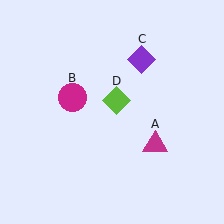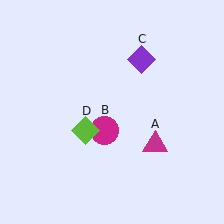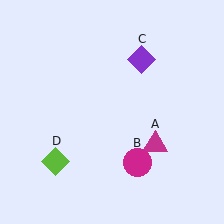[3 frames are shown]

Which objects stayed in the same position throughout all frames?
Magenta triangle (object A) and purple diamond (object C) remained stationary.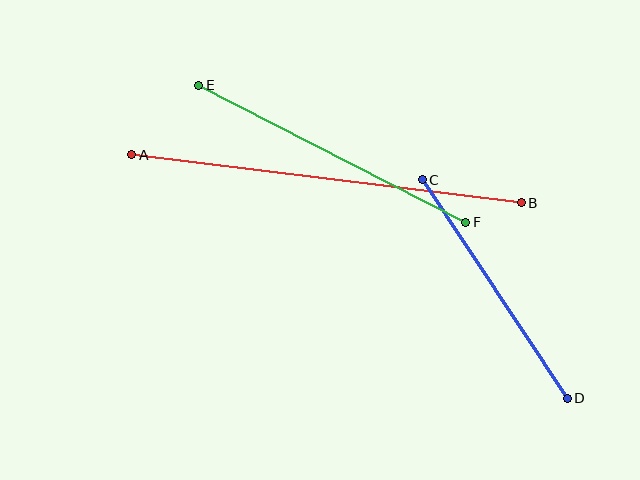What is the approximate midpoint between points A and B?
The midpoint is at approximately (327, 179) pixels.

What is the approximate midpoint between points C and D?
The midpoint is at approximately (495, 289) pixels.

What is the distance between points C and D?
The distance is approximately 263 pixels.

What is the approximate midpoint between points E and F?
The midpoint is at approximately (332, 154) pixels.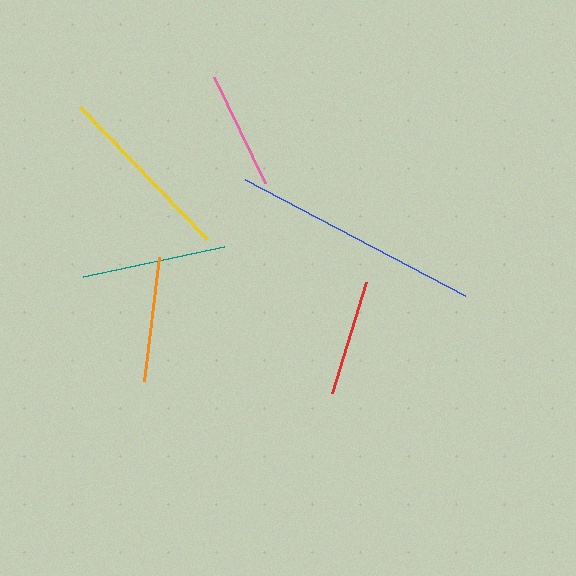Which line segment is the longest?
The blue line is the longest at approximately 249 pixels.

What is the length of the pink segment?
The pink segment is approximately 118 pixels long.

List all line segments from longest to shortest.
From longest to shortest: blue, yellow, teal, orange, pink, red.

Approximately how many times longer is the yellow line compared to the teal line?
The yellow line is approximately 1.3 times the length of the teal line.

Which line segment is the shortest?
The red line is the shortest at approximately 116 pixels.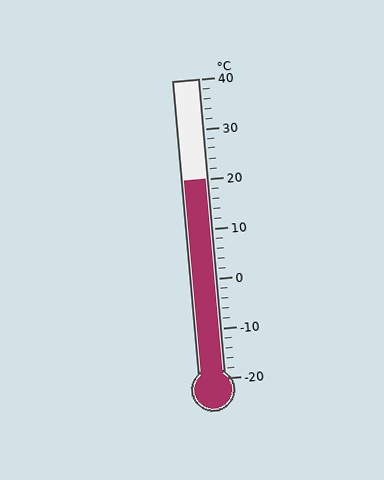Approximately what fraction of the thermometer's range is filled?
The thermometer is filled to approximately 65% of its range.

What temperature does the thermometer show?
The thermometer shows approximately 20°C.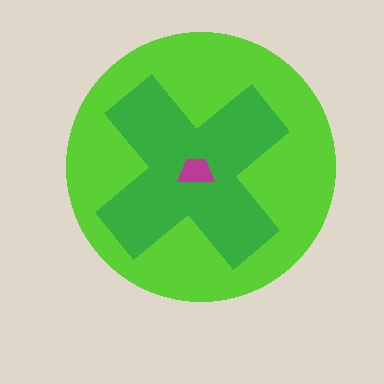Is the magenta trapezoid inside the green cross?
Yes.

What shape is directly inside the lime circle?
The green cross.